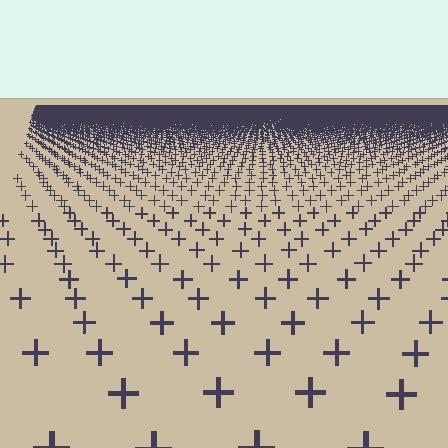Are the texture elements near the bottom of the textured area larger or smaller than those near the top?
Larger. Near the bottom, elements are closer to the viewer and appear at a bigger on-screen size.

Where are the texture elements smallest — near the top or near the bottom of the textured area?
Near the top.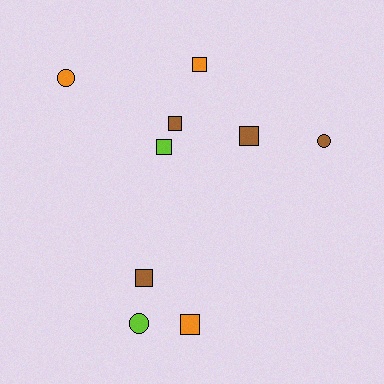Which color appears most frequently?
Brown, with 4 objects.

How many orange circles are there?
There is 1 orange circle.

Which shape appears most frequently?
Square, with 6 objects.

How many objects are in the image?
There are 9 objects.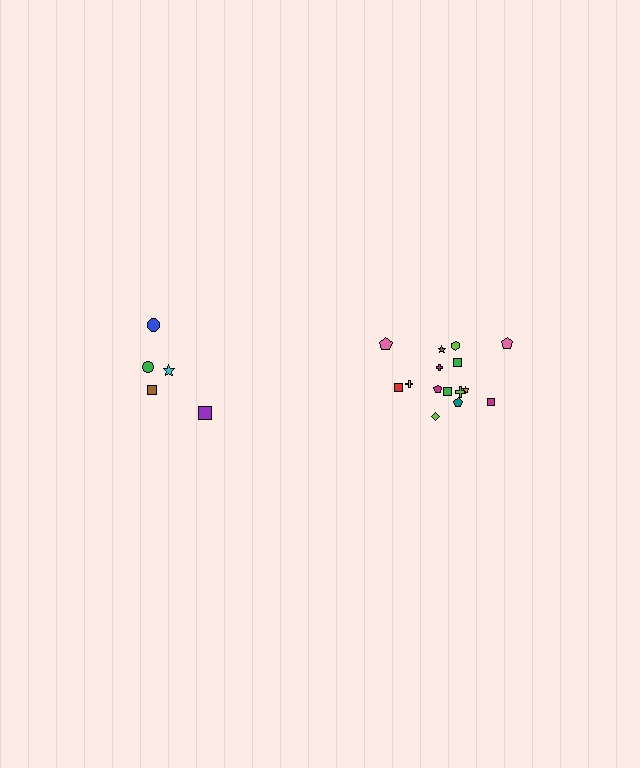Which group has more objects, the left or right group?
The right group.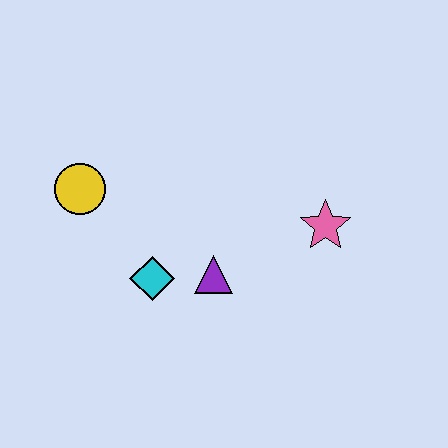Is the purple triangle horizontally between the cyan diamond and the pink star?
Yes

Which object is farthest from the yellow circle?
The pink star is farthest from the yellow circle.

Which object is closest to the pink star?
The purple triangle is closest to the pink star.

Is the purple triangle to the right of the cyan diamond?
Yes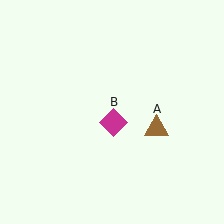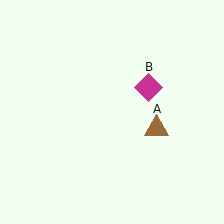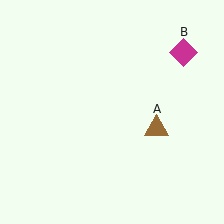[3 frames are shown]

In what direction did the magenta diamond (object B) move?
The magenta diamond (object B) moved up and to the right.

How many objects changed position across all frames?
1 object changed position: magenta diamond (object B).